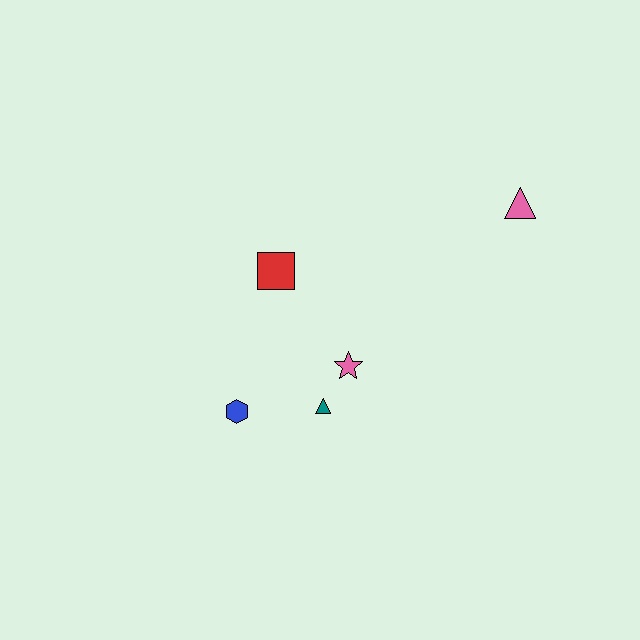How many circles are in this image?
There are no circles.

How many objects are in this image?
There are 5 objects.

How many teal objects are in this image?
There is 1 teal object.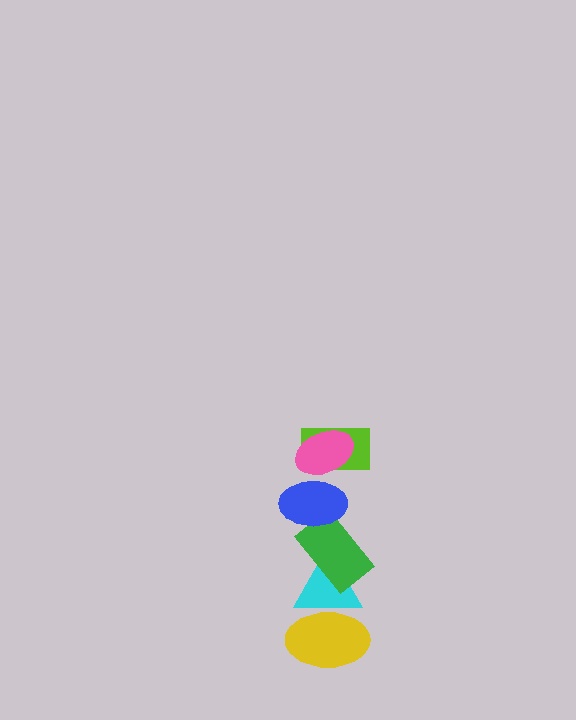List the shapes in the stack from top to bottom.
From top to bottom: the pink ellipse, the lime rectangle, the blue ellipse, the green rectangle, the cyan triangle, the yellow ellipse.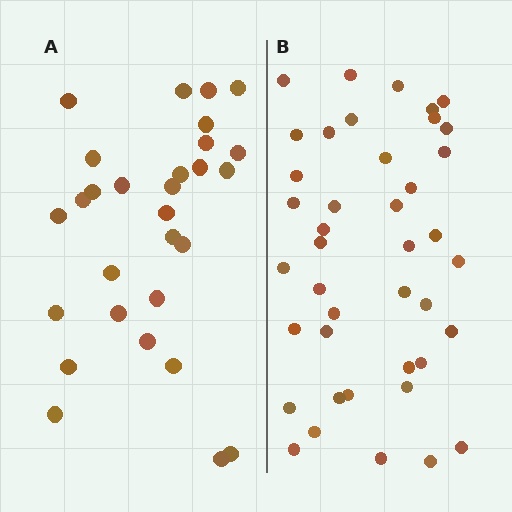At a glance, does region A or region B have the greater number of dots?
Region B (the right region) has more dots.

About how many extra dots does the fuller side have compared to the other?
Region B has roughly 12 or so more dots than region A.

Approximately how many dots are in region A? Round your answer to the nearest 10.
About 30 dots. (The exact count is 29, which rounds to 30.)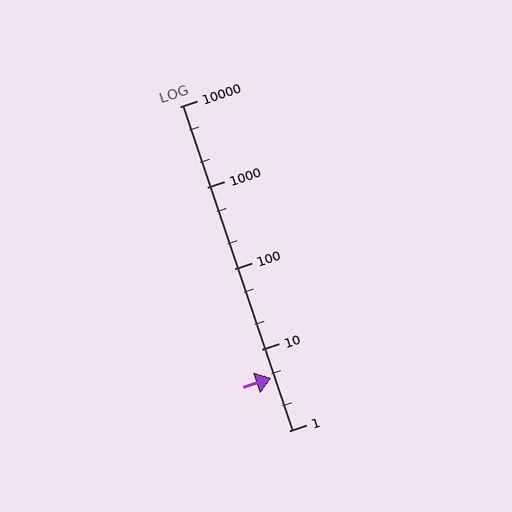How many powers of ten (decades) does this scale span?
The scale spans 4 decades, from 1 to 10000.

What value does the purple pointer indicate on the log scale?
The pointer indicates approximately 4.5.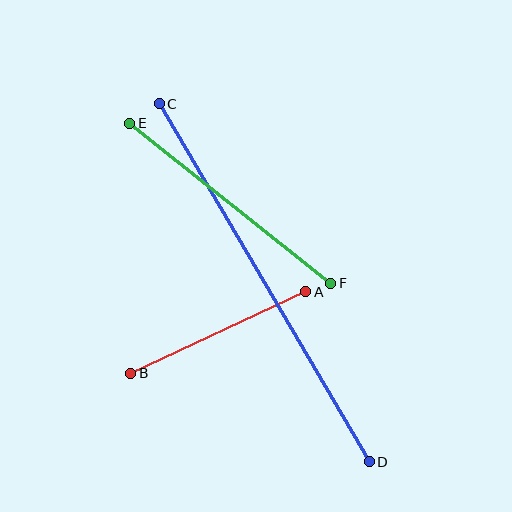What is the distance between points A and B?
The distance is approximately 193 pixels.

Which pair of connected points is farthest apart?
Points C and D are farthest apart.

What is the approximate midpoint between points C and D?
The midpoint is at approximately (264, 283) pixels.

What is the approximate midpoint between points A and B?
The midpoint is at approximately (218, 332) pixels.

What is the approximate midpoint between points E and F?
The midpoint is at approximately (230, 203) pixels.